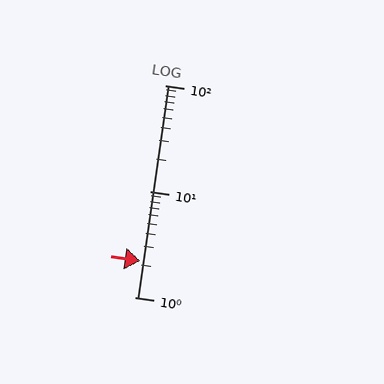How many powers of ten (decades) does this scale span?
The scale spans 2 decades, from 1 to 100.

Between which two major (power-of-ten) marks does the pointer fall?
The pointer is between 1 and 10.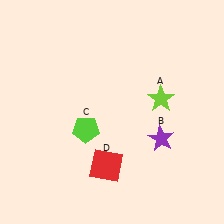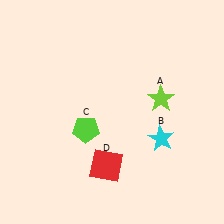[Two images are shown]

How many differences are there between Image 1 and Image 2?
There is 1 difference between the two images.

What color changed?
The star (B) changed from purple in Image 1 to cyan in Image 2.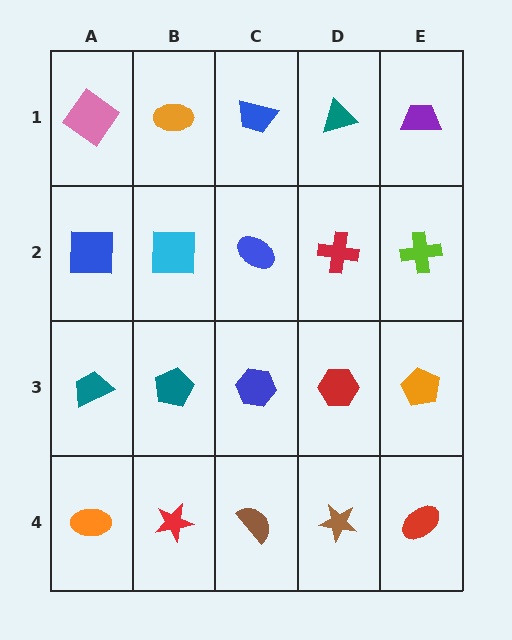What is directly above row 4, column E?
An orange pentagon.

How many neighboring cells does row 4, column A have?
2.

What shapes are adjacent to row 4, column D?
A red hexagon (row 3, column D), a brown semicircle (row 4, column C), a red ellipse (row 4, column E).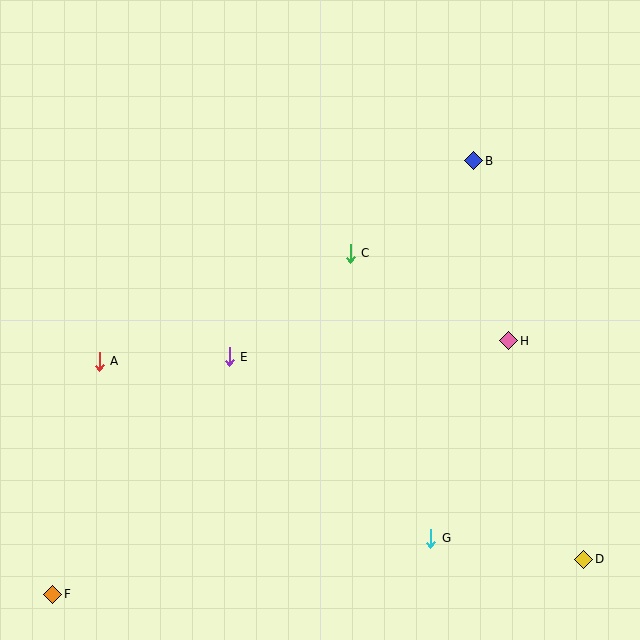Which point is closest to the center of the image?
Point C at (350, 253) is closest to the center.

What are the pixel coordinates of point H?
Point H is at (509, 341).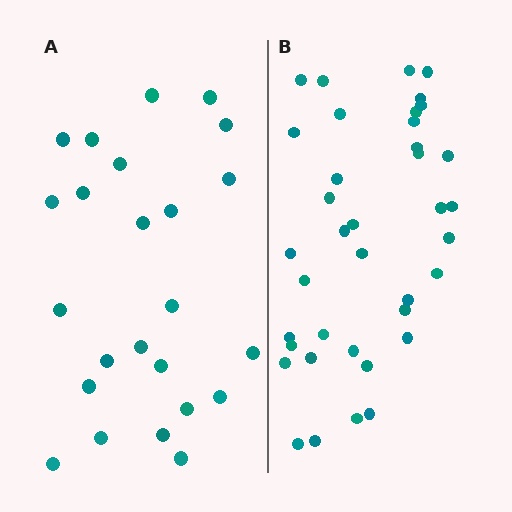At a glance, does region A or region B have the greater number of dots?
Region B (the right region) has more dots.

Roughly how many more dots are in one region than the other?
Region B has approximately 15 more dots than region A.